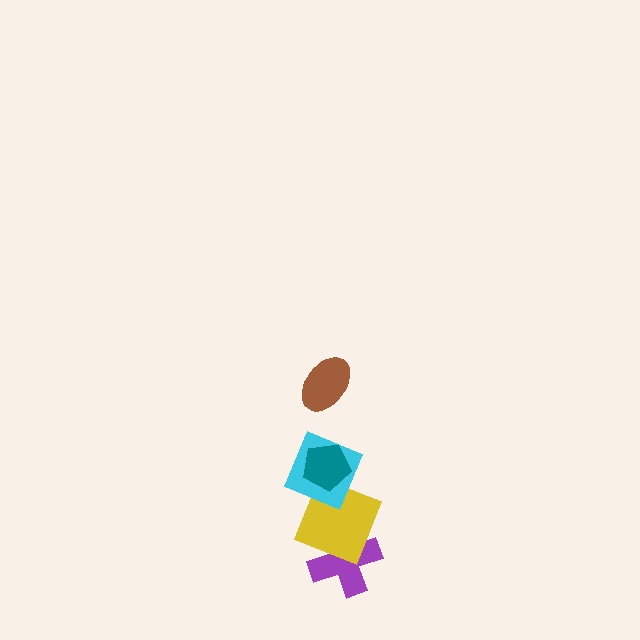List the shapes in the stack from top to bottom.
From top to bottom: the brown ellipse, the teal pentagon, the cyan square, the yellow square, the purple cross.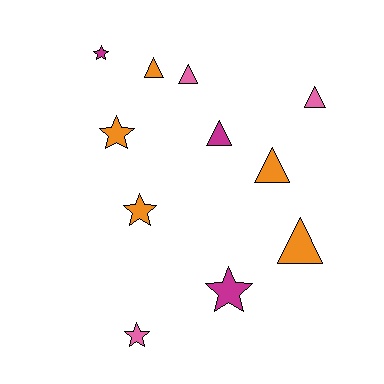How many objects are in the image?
There are 11 objects.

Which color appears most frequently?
Orange, with 5 objects.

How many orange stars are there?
There are 2 orange stars.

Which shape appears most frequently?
Triangle, with 6 objects.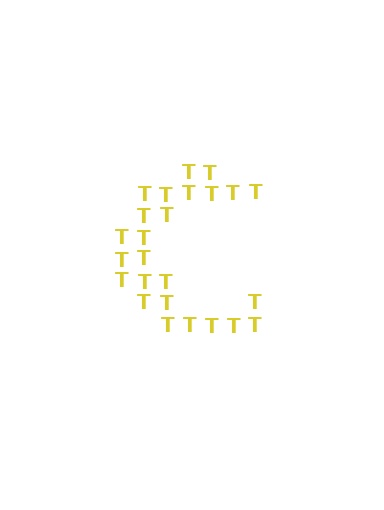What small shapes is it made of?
It is made of small letter T's.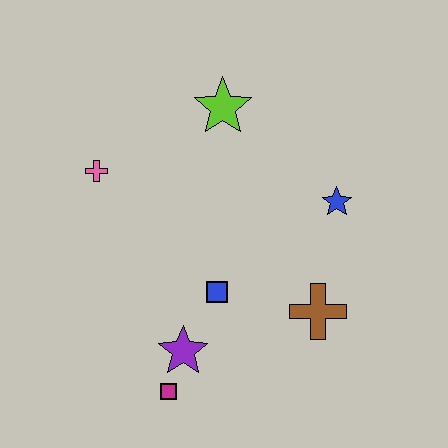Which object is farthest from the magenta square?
The lime star is farthest from the magenta square.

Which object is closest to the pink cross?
The lime star is closest to the pink cross.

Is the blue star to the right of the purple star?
Yes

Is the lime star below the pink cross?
No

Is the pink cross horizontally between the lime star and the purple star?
No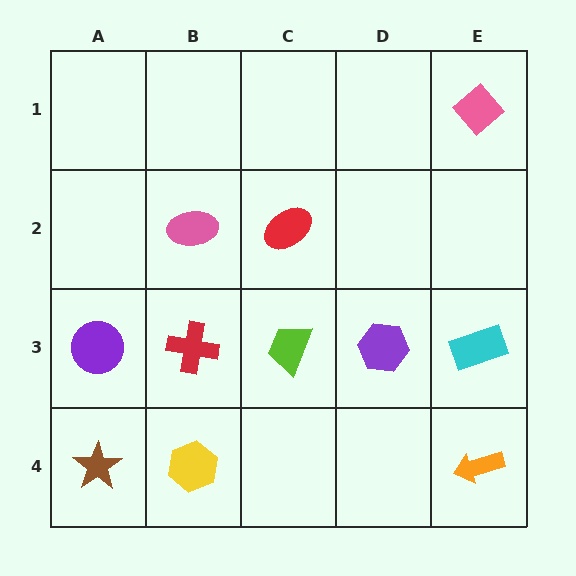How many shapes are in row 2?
2 shapes.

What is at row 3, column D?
A purple hexagon.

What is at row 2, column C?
A red ellipse.